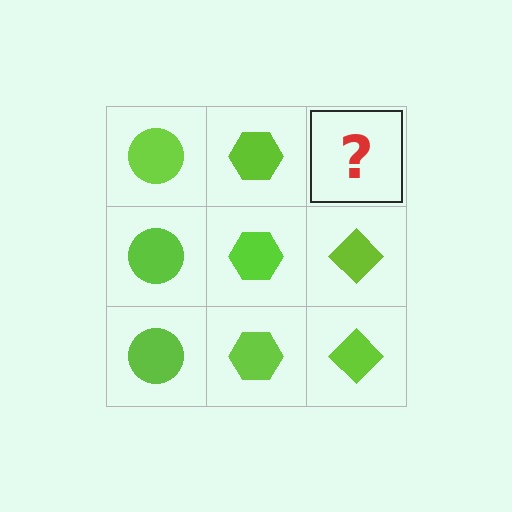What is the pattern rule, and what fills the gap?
The rule is that each column has a consistent shape. The gap should be filled with a lime diamond.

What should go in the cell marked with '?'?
The missing cell should contain a lime diamond.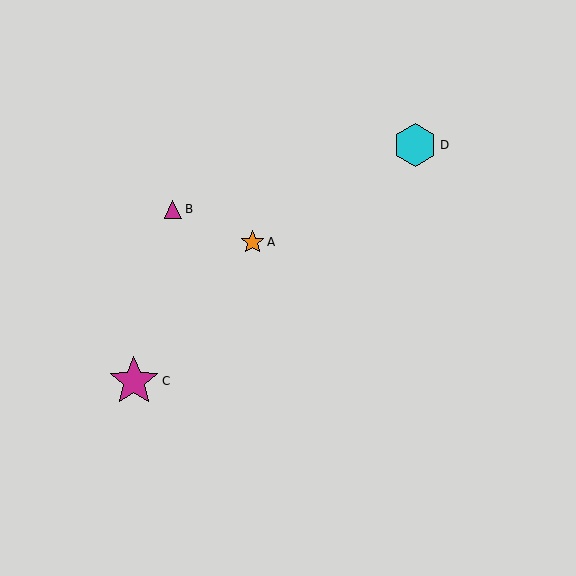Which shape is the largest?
The magenta star (labeled C) is the largest.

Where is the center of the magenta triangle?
The center of the magenta triangle is at (173, 210).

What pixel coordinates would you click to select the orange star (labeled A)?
Click at (253, 242) to select the orange star A.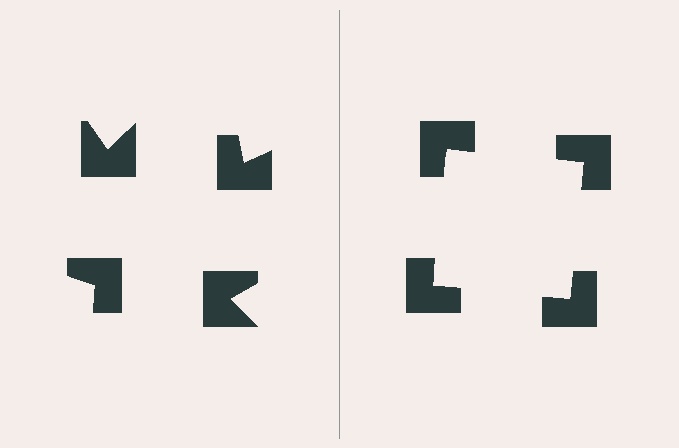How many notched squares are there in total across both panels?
8 — 4 on each side.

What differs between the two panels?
The notched squares are positioned identically on both sides; only the wedge orientations differ. On the right they align to a square; on the left they are misaligned.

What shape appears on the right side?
An illusory square.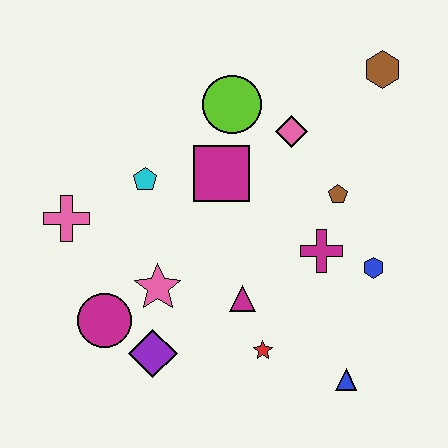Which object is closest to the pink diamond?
The lime circle is closest to the pink diamond.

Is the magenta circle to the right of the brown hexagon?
No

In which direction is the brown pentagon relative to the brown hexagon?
The brown pentagon is below the brown hexagon.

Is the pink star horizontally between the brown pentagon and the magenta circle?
Yes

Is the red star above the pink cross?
No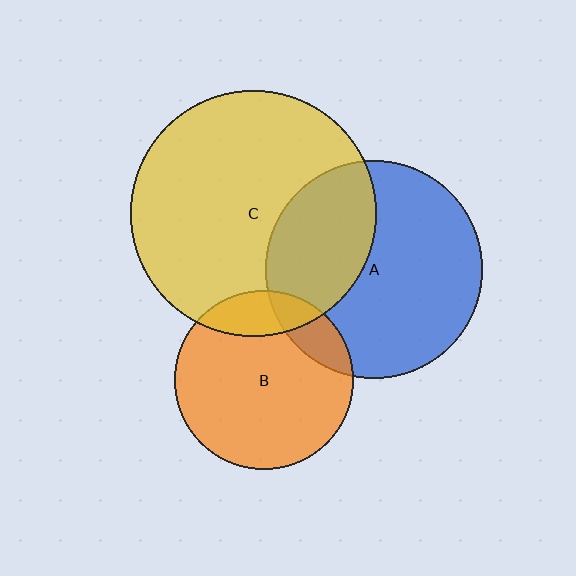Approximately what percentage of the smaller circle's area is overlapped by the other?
Approximately 15%.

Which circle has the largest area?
Circle C (yellow).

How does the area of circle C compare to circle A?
Approximately 1.3 times.